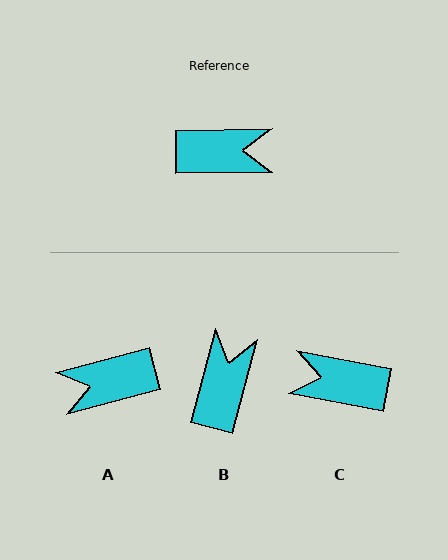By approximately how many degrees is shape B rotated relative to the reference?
Approximately 74 degrees counter-clockwise.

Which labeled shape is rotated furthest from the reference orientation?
C, about 169 degrees away.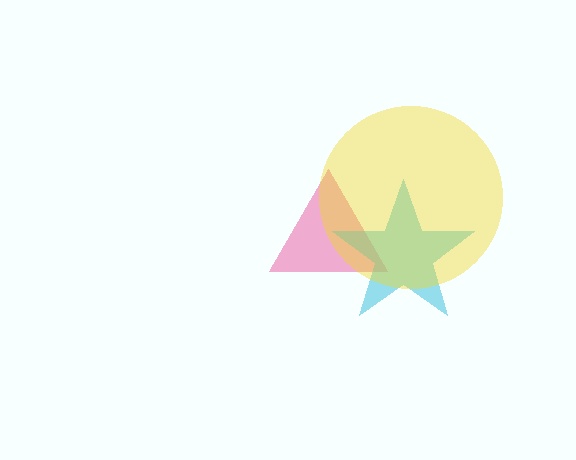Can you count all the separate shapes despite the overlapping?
Yes, there are 3 separate shapes.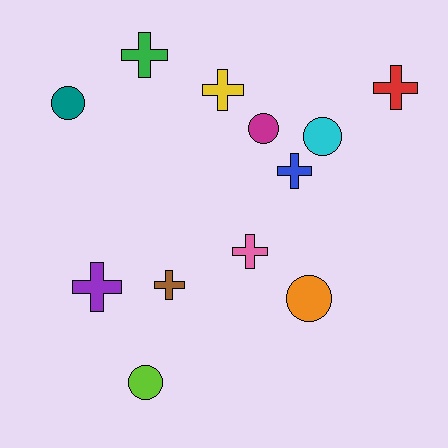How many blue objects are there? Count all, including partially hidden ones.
There is 1 blue object.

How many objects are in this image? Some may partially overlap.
There are 12 objects.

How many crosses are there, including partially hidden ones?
There are 7 crosses.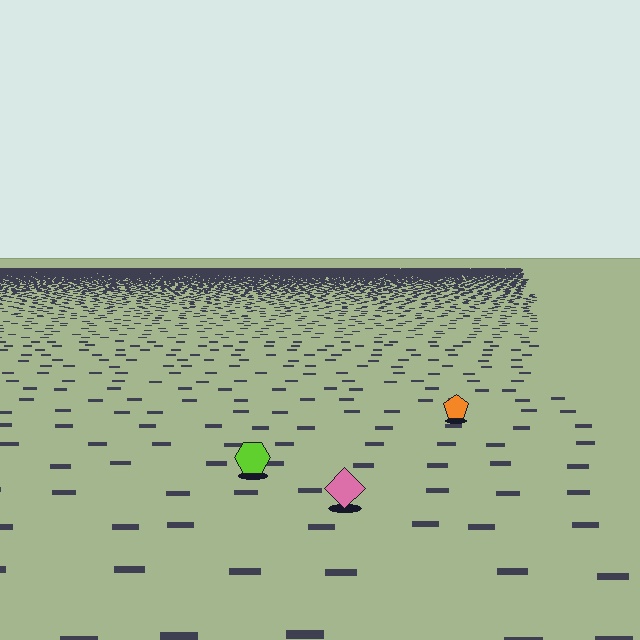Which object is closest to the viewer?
The pink diamond is closest. The texture marks near it are larger and more spread out.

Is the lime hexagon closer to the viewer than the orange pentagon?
Yes. The lime hexagon is closer — you can tell from the texture gradient: the ground texture is coarser near it.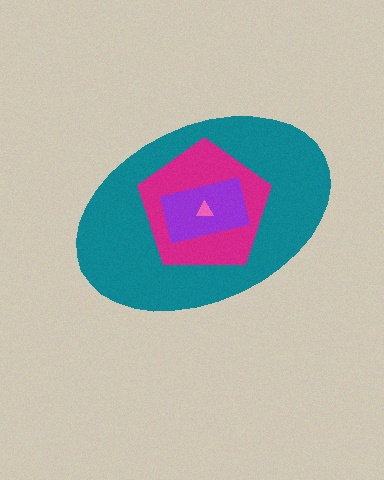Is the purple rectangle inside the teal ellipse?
Yes.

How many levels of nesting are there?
4.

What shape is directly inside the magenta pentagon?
The purple rectangle.